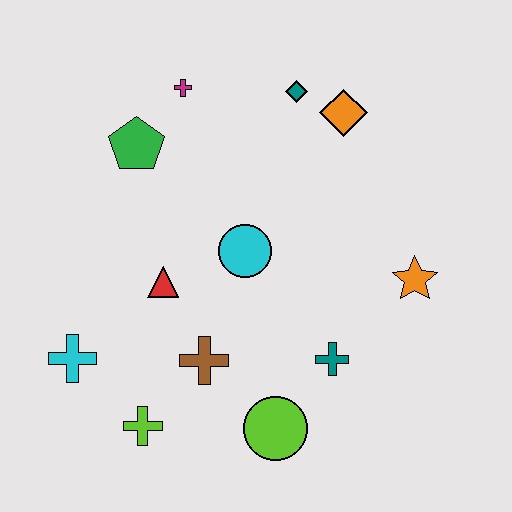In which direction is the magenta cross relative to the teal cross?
The magenta cross is above the teal cross.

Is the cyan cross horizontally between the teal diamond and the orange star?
No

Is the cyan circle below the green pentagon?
Yes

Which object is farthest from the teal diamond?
The lime cross is farthest from the teal diamond.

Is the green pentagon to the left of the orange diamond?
Yes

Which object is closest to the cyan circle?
The red triangle is closest to the cyan circle.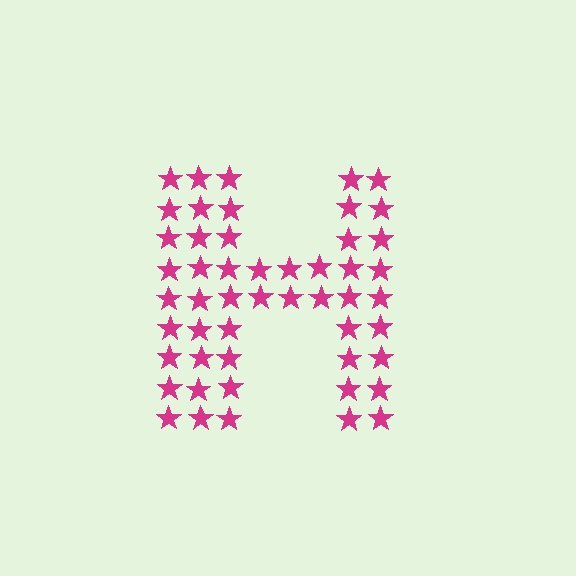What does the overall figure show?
The overall figure shows the letter H.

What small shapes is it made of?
It is made of small stars.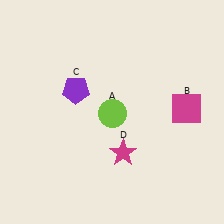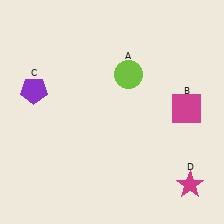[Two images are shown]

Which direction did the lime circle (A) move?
The lime circle (A) moved up.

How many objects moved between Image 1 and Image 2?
3 objects moved between the two images.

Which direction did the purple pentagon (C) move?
The purple pentagon (C) moved left.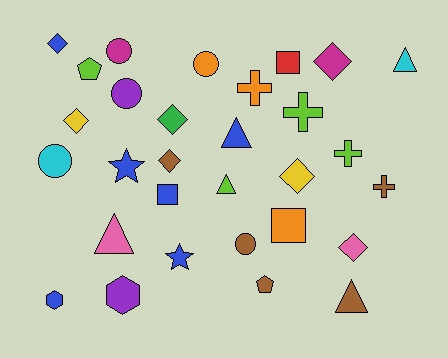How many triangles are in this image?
There are 5 triangles.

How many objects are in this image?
There are 30 objects.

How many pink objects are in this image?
There are 2 pink objects.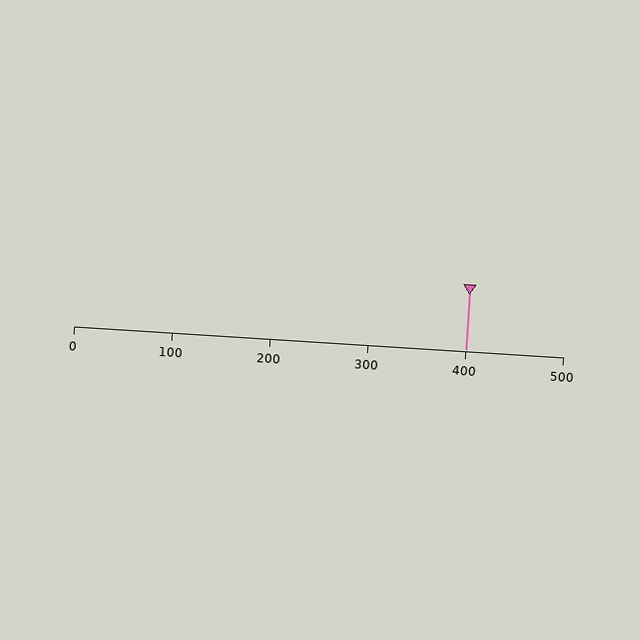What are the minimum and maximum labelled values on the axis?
The axis runs from 0 to 500.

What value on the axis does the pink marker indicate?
The marker indicates approximately 400.